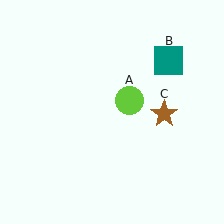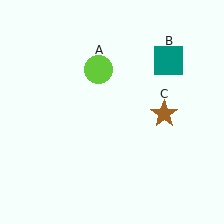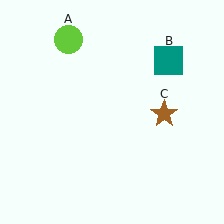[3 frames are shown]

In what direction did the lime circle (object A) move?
The lime circle (object A) moved up and to the left.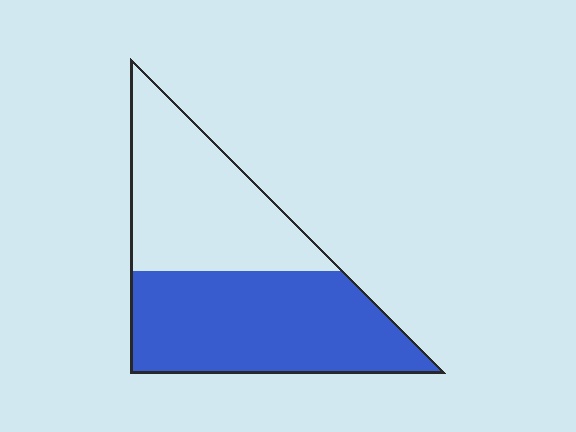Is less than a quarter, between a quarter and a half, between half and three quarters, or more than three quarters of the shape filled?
Between half and three quarters.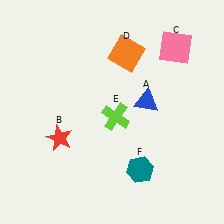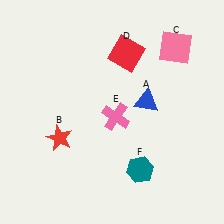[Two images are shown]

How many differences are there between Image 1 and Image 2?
There are 2 differences between the two images.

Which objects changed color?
D changed from orange to red. E changed from lime to pink.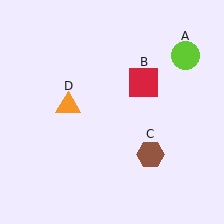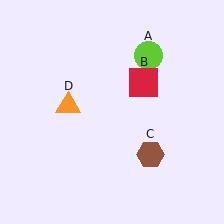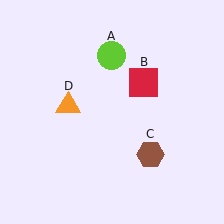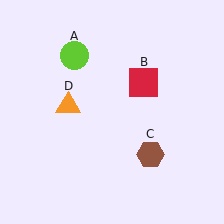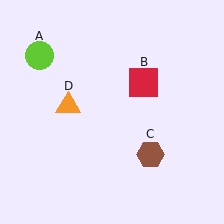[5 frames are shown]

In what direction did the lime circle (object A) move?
The lime circle (object A) moved left.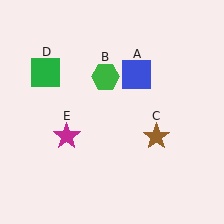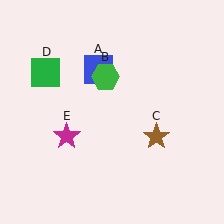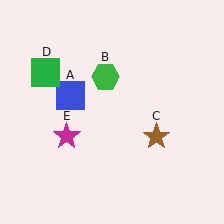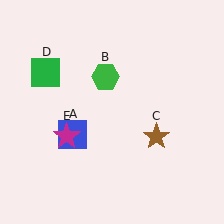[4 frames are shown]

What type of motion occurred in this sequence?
The blue square (object A) rotated counterclockwise around the center of the scene.